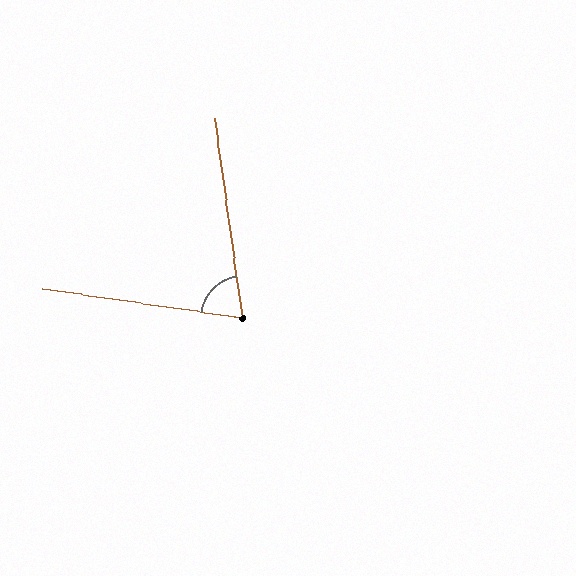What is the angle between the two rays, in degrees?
Approximately 74 degrees.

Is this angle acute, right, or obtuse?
It is acute.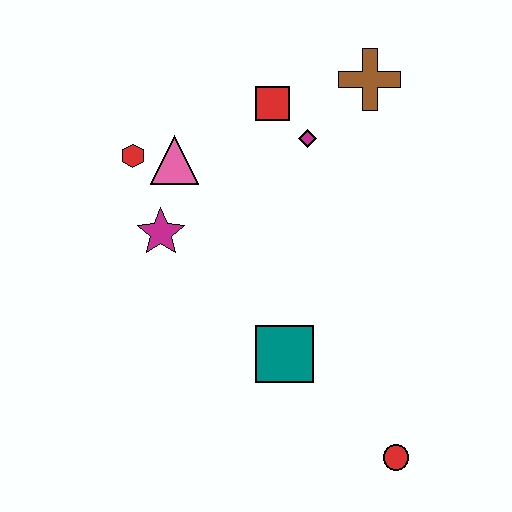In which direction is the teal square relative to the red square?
The teal square is below the red square.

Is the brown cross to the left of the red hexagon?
No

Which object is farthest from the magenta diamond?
The red circle is farthest from the magenta diamond.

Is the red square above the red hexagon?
Yes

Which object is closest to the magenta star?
The pink triangle is closest to the magenta star.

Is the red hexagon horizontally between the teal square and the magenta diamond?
No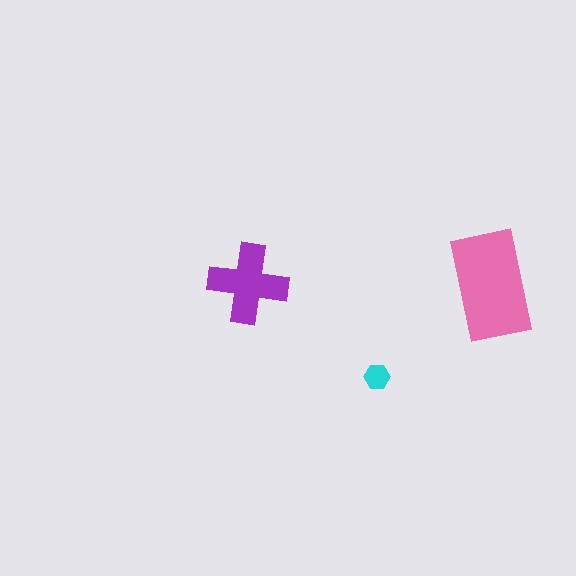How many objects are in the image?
There are 3 objects in the image.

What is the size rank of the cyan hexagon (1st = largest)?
3rd.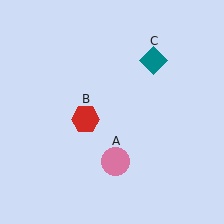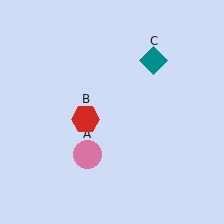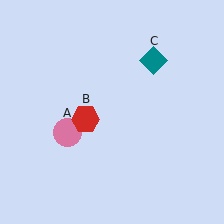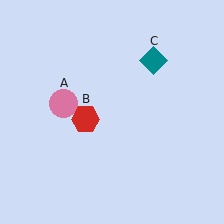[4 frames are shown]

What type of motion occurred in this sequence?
The pink circle (object A) rotated clockwise around the center of the scene.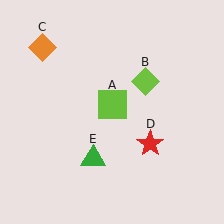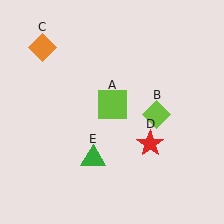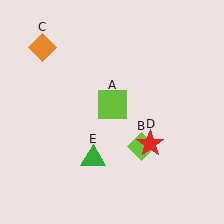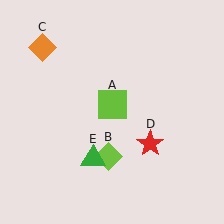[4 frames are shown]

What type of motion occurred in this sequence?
The lime diamond (object B) rotated clockwise around the center of the scene.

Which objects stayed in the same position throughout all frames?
Lime square (object A) and orange diamond (object C) and red star (object D) and green triangle (object E) remained stationary.